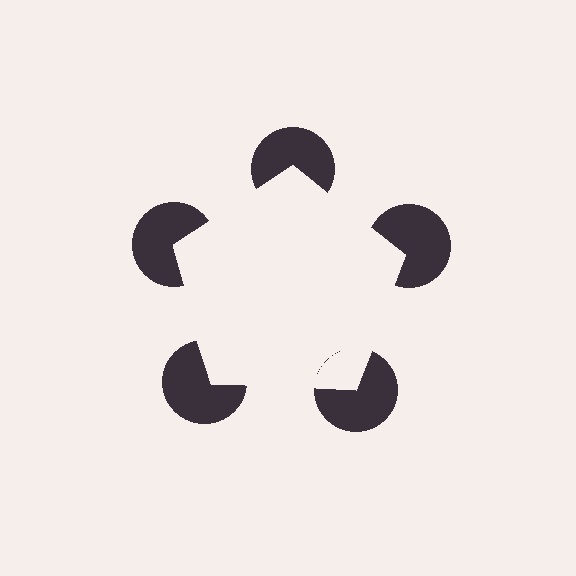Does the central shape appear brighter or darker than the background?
It typically appears slightly brighter than the background, even though no actual brightness change is drawn.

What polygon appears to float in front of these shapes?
An illusory pentagon — its edges are inferred from the aligned wedge cuts in the pac-man discs, not physically drawn.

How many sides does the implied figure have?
5 sides.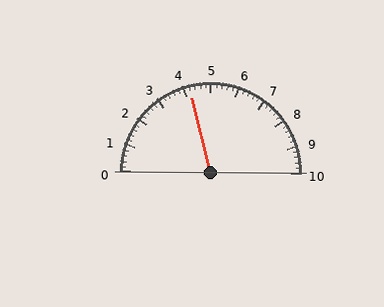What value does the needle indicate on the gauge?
The needle indicates approximately 4.2.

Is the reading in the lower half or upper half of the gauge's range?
The reading is in the lower half of the range (0 to 10).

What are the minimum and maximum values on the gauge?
The gauge ranges from 0 to 10.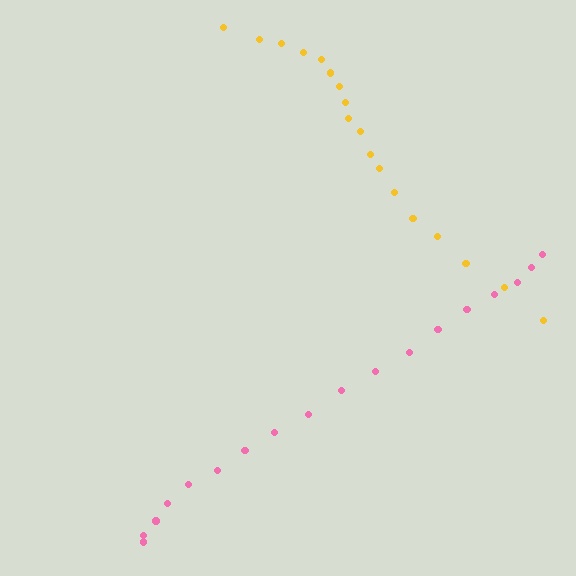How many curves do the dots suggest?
There are 2 distinct paths.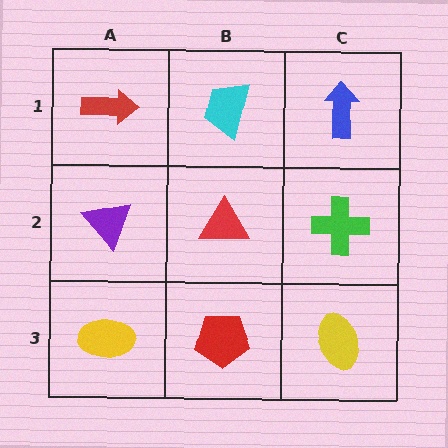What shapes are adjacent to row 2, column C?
A blue arrow (row 1, column C), a yellow ellipse (row 3, column C), a red triangle (row 2, column B).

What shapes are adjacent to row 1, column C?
A green cross (row 2, column C), a cyan trapezoid (row 1, column B).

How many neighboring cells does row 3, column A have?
2.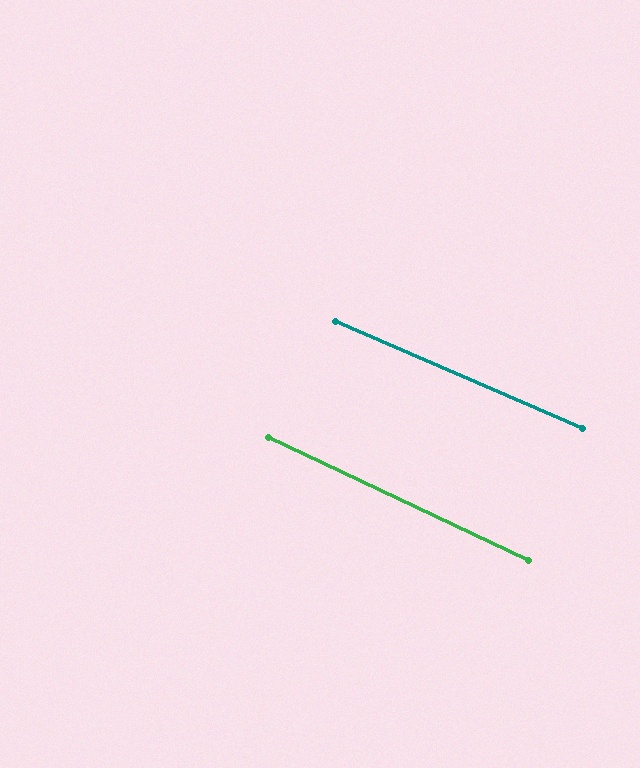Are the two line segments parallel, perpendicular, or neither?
Parallel — their directions differ by only 1.8°.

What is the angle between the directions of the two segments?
Approximately 2 degrees.